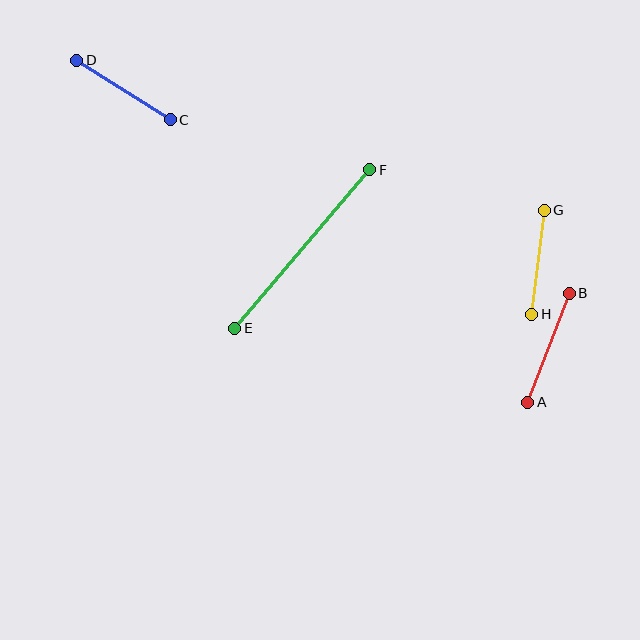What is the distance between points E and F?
The distance is approximately 208 pixels.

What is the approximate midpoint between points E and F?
The midpoint is at approximately (302, 249) pixels.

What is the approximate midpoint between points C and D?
The midpoint is at approximately (123, 90) pixels.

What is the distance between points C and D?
The distance is approximately 111 pixels.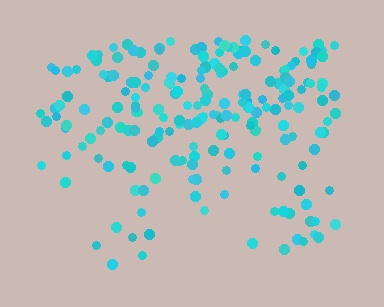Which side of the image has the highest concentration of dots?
The top.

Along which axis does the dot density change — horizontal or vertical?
Vertical.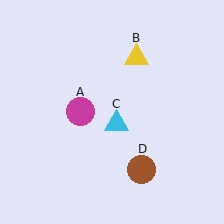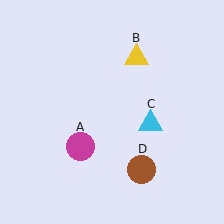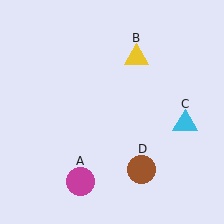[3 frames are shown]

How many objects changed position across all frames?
2 objects changed position: magenta circle (object A), cyan triangle (object C).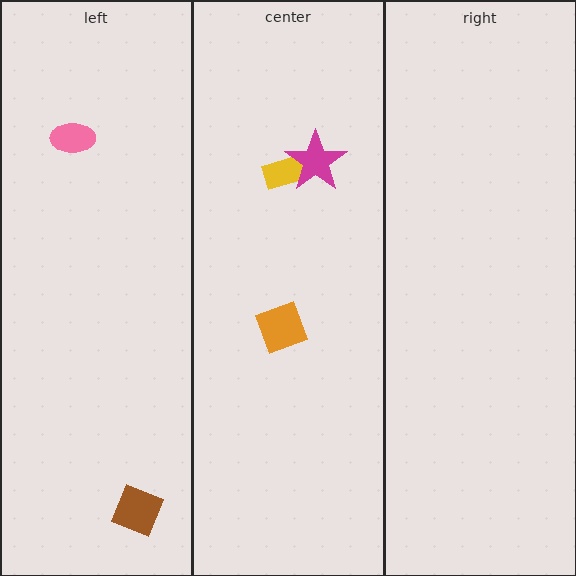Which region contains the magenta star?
The center region.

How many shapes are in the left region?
2.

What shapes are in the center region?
The yellow rectangle, the orange diamond, the magenta star.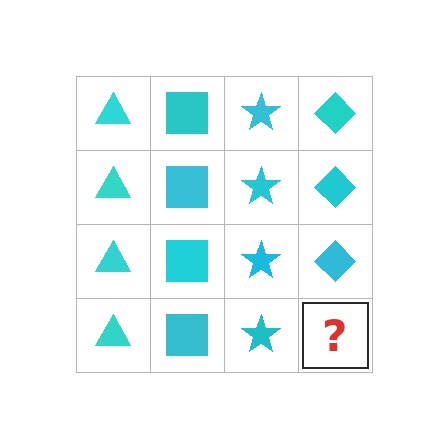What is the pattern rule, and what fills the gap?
The rule is that each column has a consistent shape. The gap should be filled with a cyan diamond.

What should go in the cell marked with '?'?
The missing cell should contain a cyan diamond.